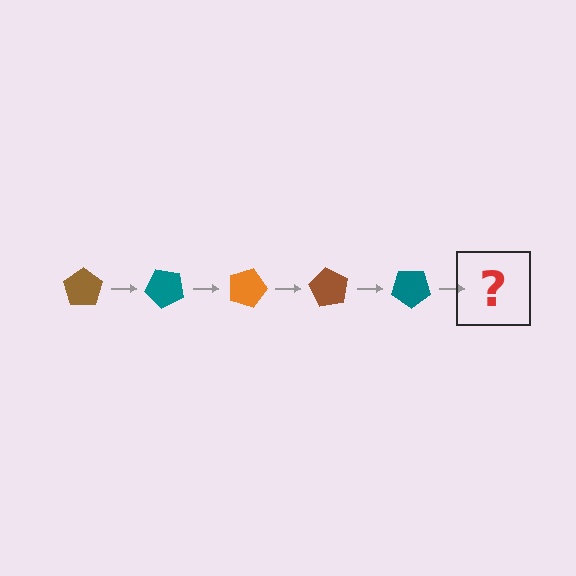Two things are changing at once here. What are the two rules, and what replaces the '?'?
The two rules are that it rotates 45 degrees each step and the color cycles through brown, teal, and orange. The '?' should be an orange pentagon, rotated 225 degrees from the start.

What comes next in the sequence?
The next element should be an orange pentagon, rotated 225 degrees from the start.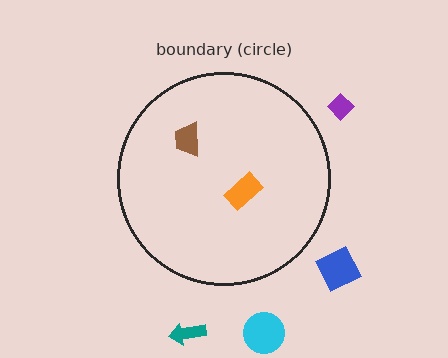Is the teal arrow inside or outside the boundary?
Outside.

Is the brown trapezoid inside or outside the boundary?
Inside.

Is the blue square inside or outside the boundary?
Outside.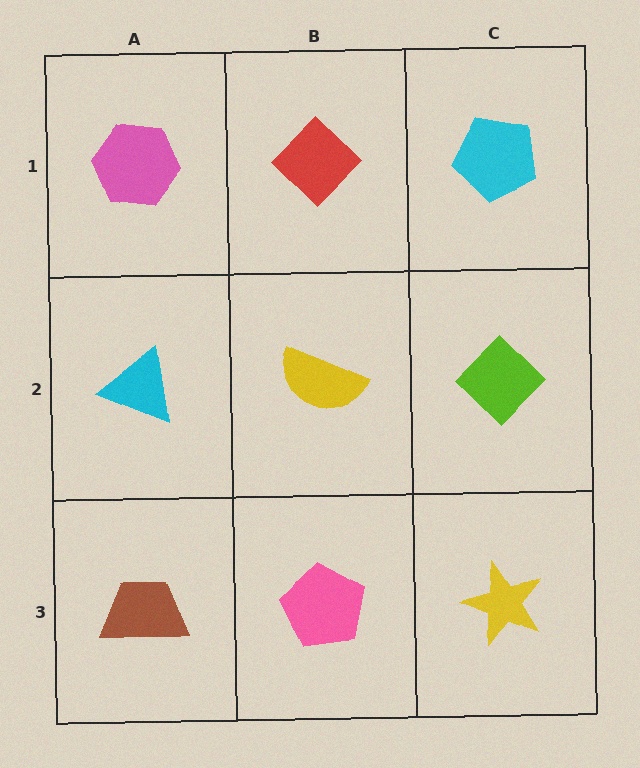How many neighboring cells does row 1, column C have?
2.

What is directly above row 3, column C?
A lime diamond.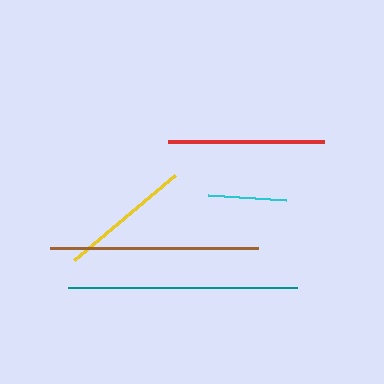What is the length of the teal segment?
The teal segment is approximately 229 pixels long.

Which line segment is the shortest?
The cyan line is the shortest at approximately 79 pixels.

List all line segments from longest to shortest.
From longest to shortest: teal, brown, red, yellow, cyan.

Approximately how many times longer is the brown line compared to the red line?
The brown line is approximately 1.3 times the length of the red line.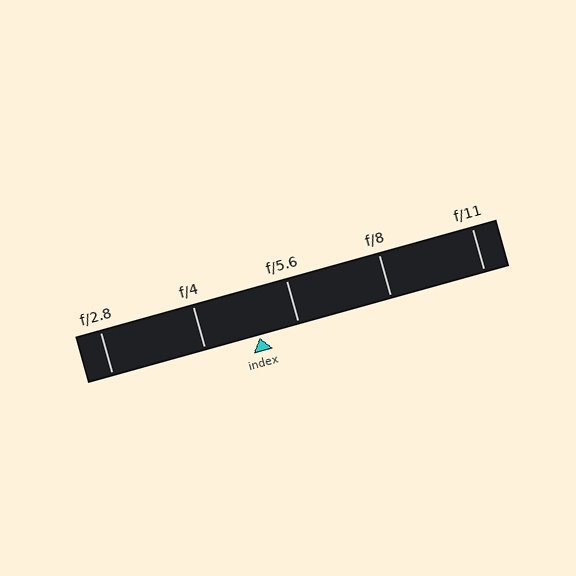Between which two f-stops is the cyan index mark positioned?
The index mark is between f/4 and f/5.6.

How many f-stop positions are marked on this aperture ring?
There are 5 f-stop positions marked.